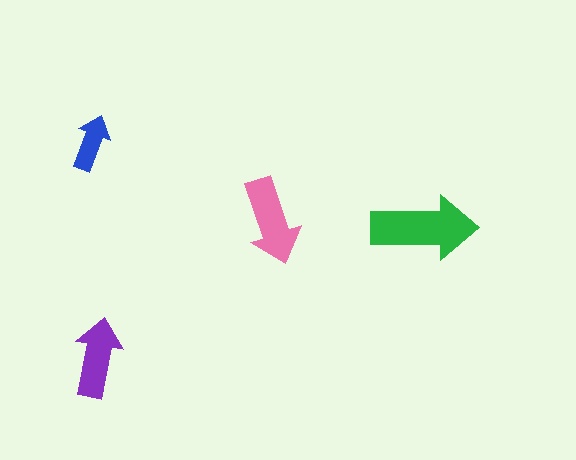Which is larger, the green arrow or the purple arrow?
The green one.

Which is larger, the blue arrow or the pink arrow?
The pink one.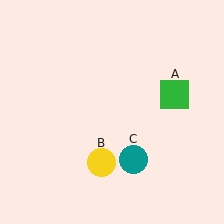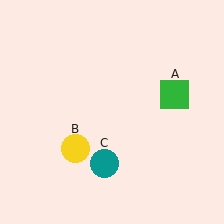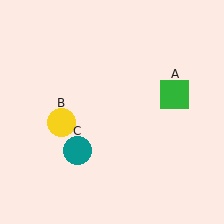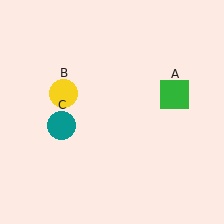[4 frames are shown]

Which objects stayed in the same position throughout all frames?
Green square (object A) remained stationary.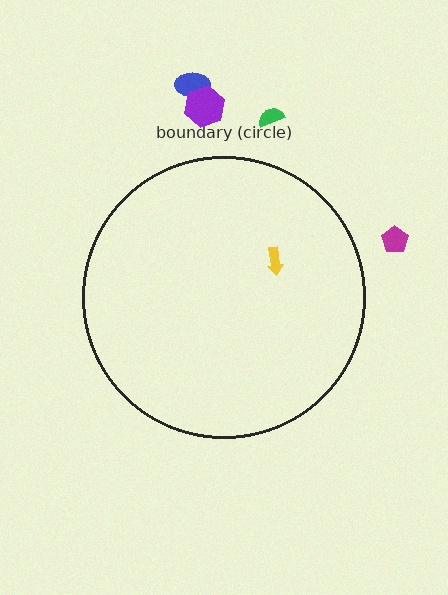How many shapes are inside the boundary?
1 inside, 4 outside.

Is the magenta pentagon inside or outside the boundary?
Outside.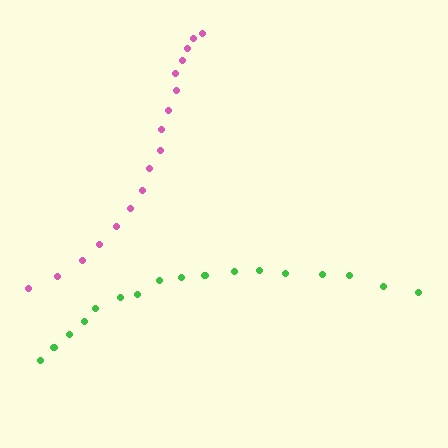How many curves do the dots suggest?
There are 2 distinct paths.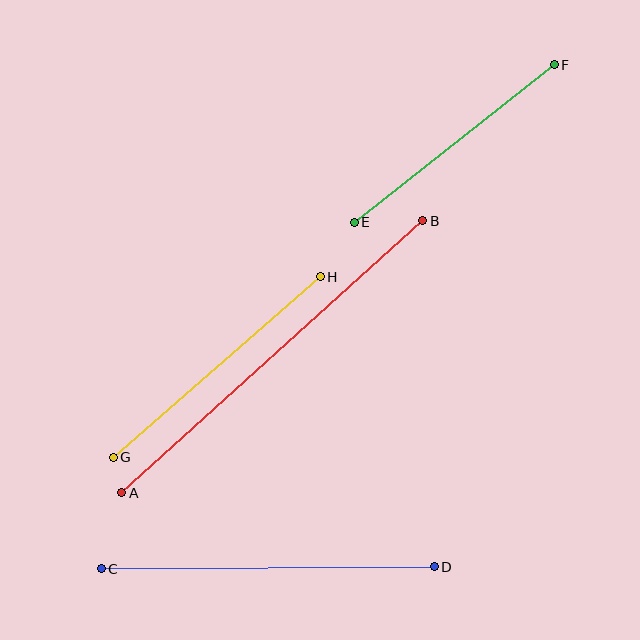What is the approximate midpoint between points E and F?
The midpoint is at approximately (454, 143) pixels.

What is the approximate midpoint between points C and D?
The midpoint is at approximately (268, 568) pixels.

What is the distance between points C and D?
The distance is approximately 333 pixels.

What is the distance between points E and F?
The distance is approximately 255 pixels.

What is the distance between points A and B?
The distance is approximately 405 pixels.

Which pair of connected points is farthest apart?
Points A and B are farthest apart.